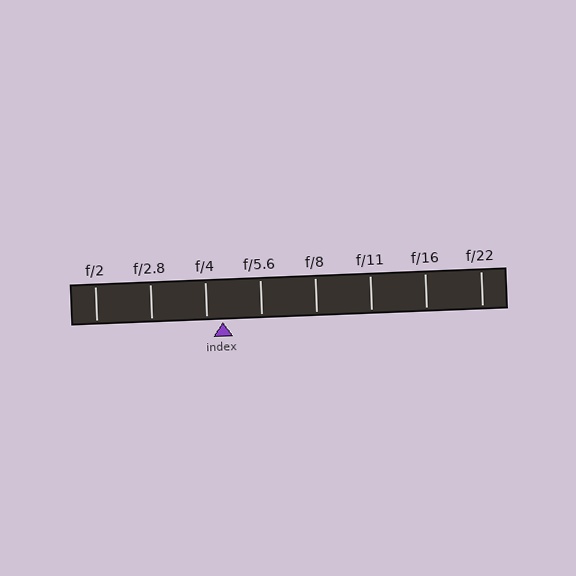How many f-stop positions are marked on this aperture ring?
There are 8 f-stop positions marked.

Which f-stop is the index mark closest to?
The index mark is closest to f/4.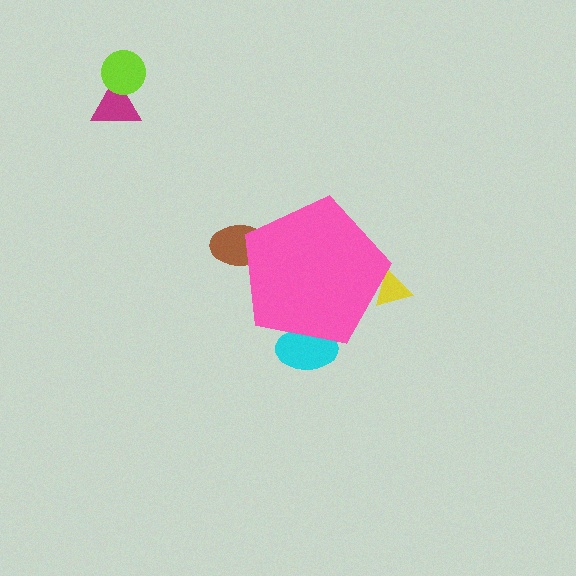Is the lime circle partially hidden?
No, the lime circle is fully visible.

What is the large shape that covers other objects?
A pink pentagon.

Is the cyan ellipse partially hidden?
Yes, the cyan ellipse is partially hidden behind the pink pentagon.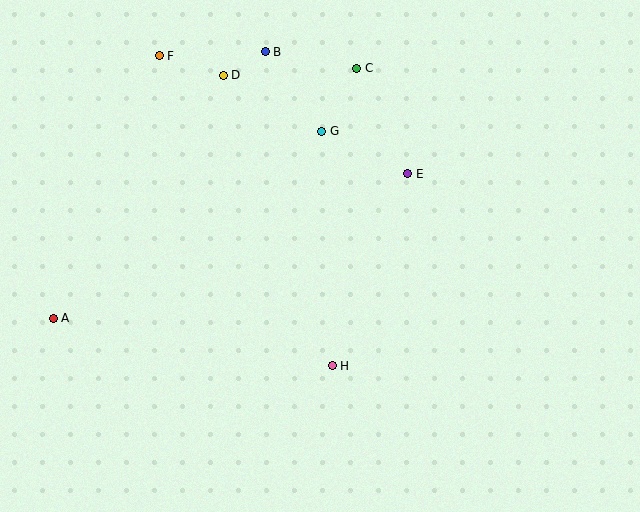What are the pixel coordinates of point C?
Point C is at (357, 68).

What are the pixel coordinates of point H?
Point H is at (332, 366).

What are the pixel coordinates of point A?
Point A is at (53, 318).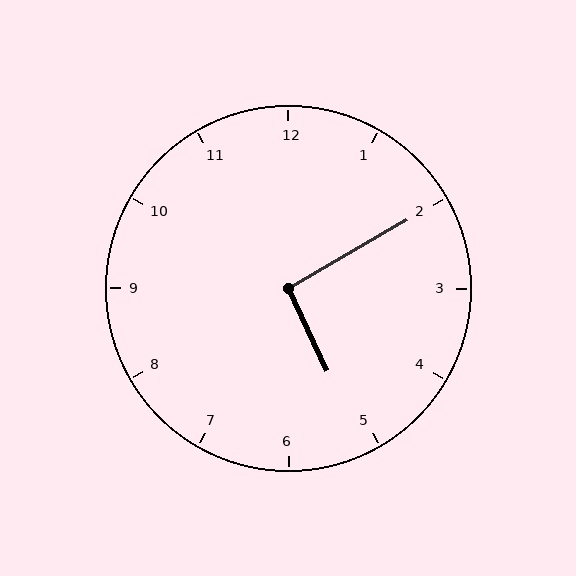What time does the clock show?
5:10.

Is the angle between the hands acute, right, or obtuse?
It is right.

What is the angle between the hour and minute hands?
Approximately 95 degrees.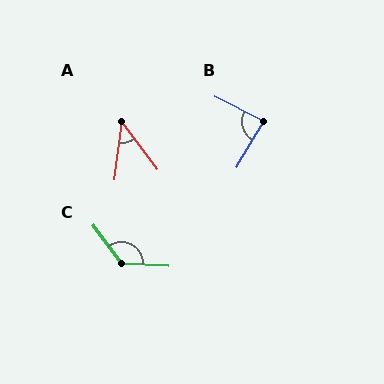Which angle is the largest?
C, at approximately 130 degrees.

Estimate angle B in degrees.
Approximately 87 degrees.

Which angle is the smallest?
A, at approximately 44 degrees.